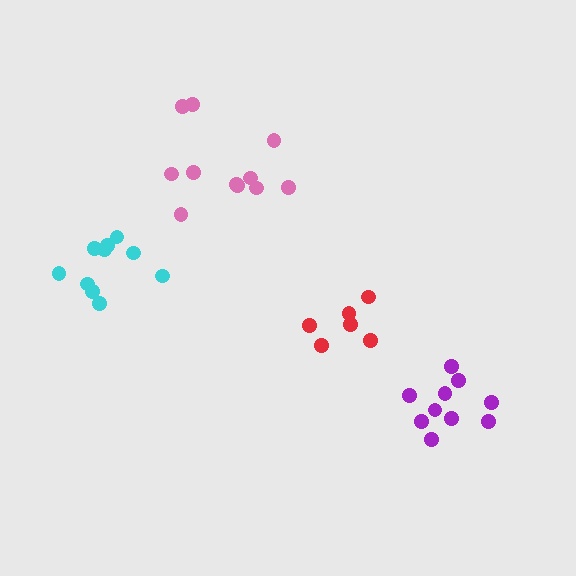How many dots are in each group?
Group 1: 11 dots, Group 2: 10 dots, Group 3: 6 dots, Group 4: 10 dots (37 total).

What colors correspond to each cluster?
The clusters are colored: pink, cyan, red, purple.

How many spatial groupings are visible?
There are 4 spatial groupings.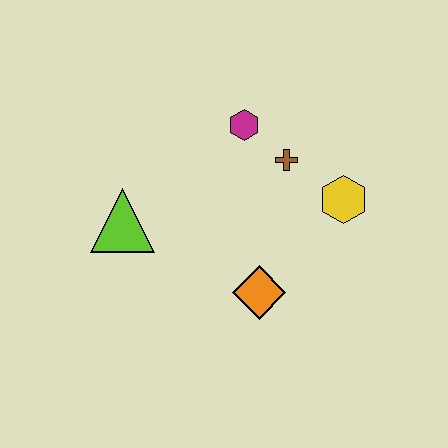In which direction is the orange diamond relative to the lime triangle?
The orange diamond is to the right of the lime triangle.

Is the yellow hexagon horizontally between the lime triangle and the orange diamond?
No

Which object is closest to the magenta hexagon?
The brown cross is closest to the magenta hexagon.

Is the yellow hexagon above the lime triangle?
Yes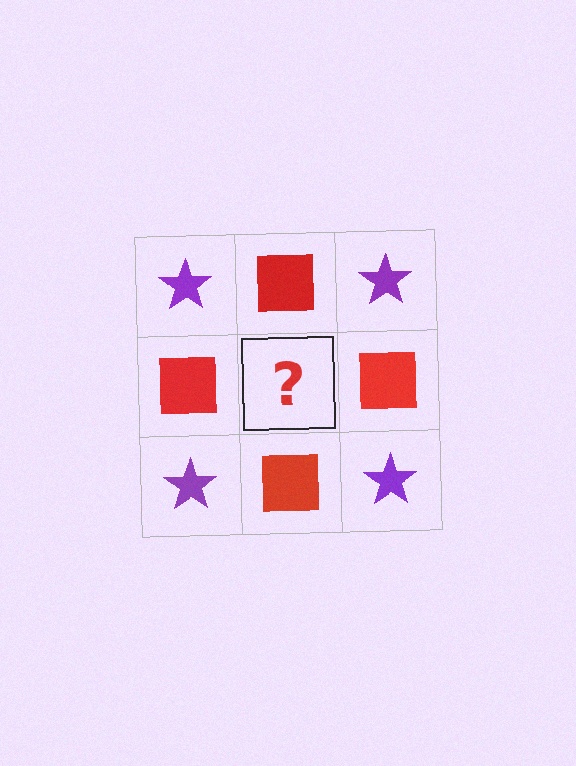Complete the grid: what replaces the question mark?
The question mark should be replaced with a purple star.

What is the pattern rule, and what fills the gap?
The rule is that it alternates purple star and red square in a checkerboard pattern. The gap should be filled with a purple star.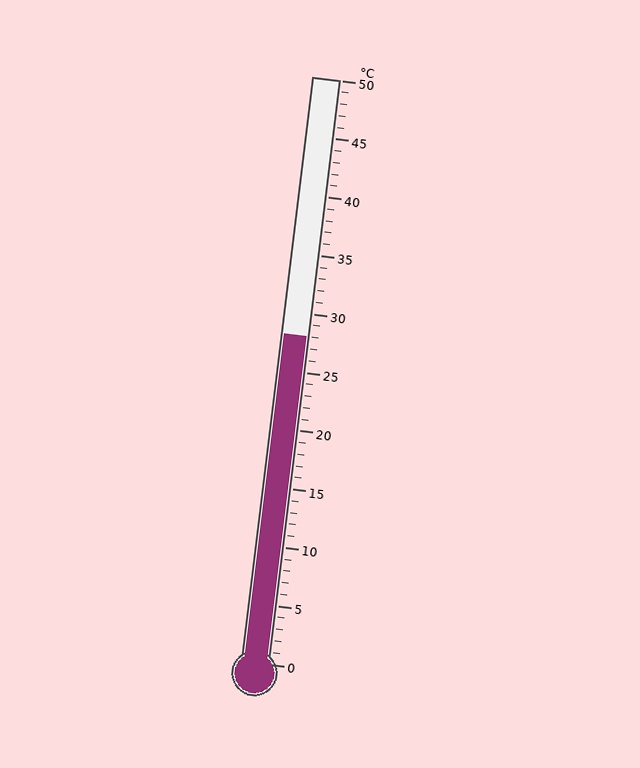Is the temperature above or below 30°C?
The temperature is below 30°C.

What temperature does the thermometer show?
The thermometer shows approximately 28°C.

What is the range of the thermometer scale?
The thermometer scale ranges from 0°C to 50°C.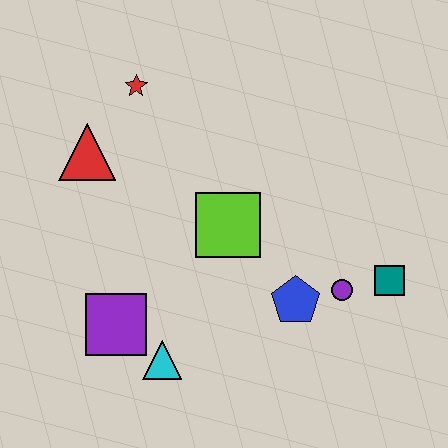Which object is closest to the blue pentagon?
The purple circle is closest to the blue pentagon.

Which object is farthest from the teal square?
The red triangle is farthest from the teal square.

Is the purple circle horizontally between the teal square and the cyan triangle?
Yes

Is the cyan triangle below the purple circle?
Yes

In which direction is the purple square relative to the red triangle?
The purple square is below the red triangle.